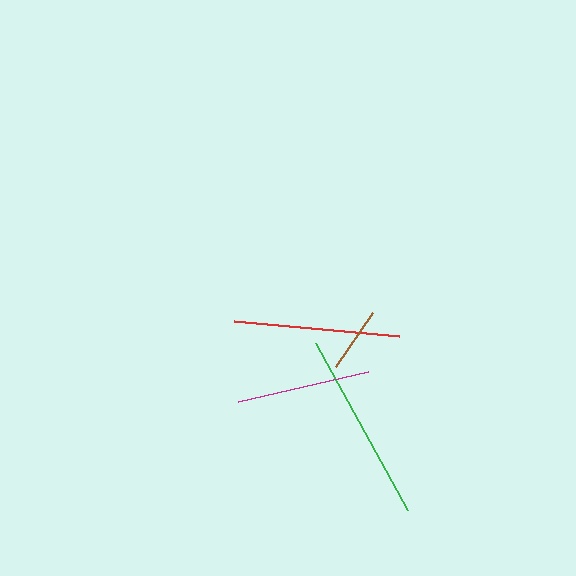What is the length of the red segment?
The red segment is approximately 166 pixels long.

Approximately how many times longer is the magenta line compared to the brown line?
The magenta line is approximately 2.1 times the length of the brown line.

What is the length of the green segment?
The green segment is approximately 191 pixels long.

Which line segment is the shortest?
The brown line is the shortest at approximately 65 pixels.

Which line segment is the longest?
The green line is the longest at approximately 191 pixels.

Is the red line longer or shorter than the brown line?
The red line is longer than the brown line.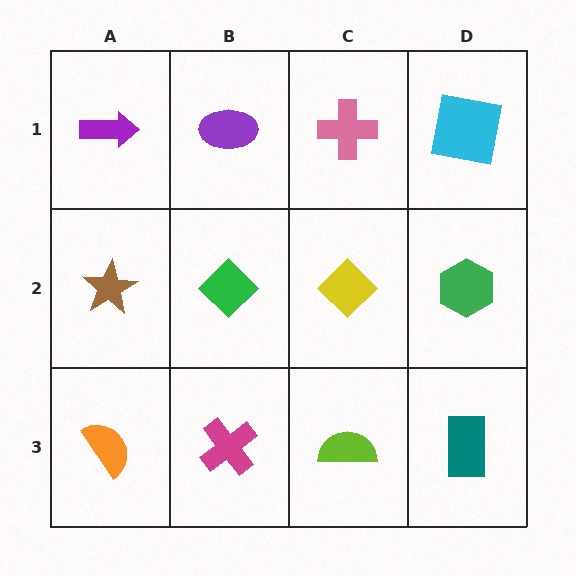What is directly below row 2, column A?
An orange semicircle.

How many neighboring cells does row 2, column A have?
3.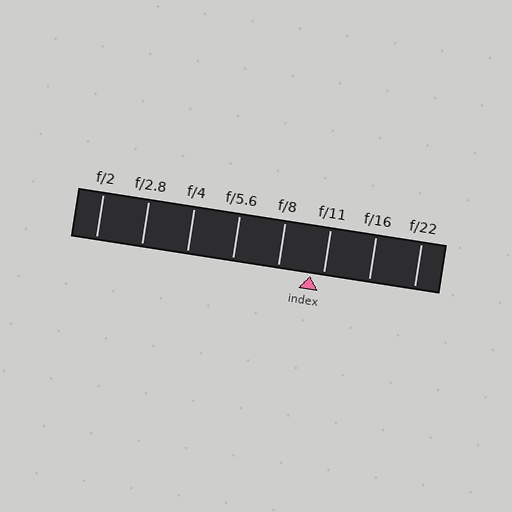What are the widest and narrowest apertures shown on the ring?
The widest aperture shown is f/2 and the narrowest is f/22.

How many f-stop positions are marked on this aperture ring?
There are 8 f-stop positions marked.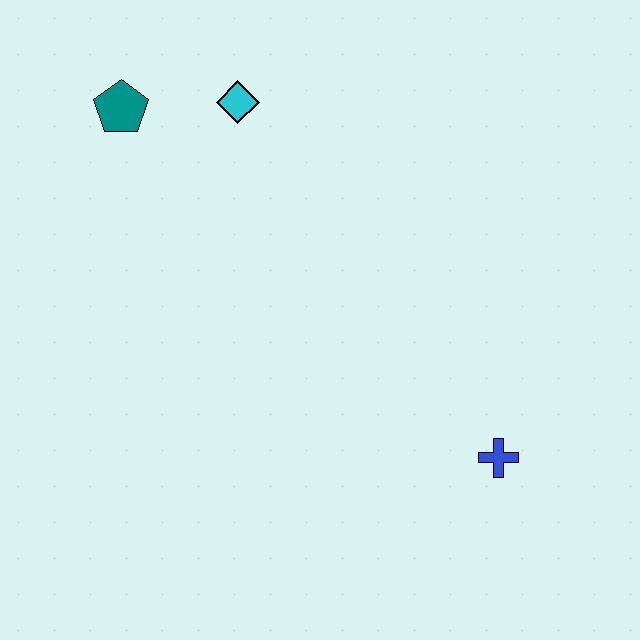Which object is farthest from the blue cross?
The teal pentagon is farthest from the blue cross.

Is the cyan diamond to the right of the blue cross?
No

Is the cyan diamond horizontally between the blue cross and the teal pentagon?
Yes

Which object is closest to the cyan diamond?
The teal pentagon is closest to the cyan diamond.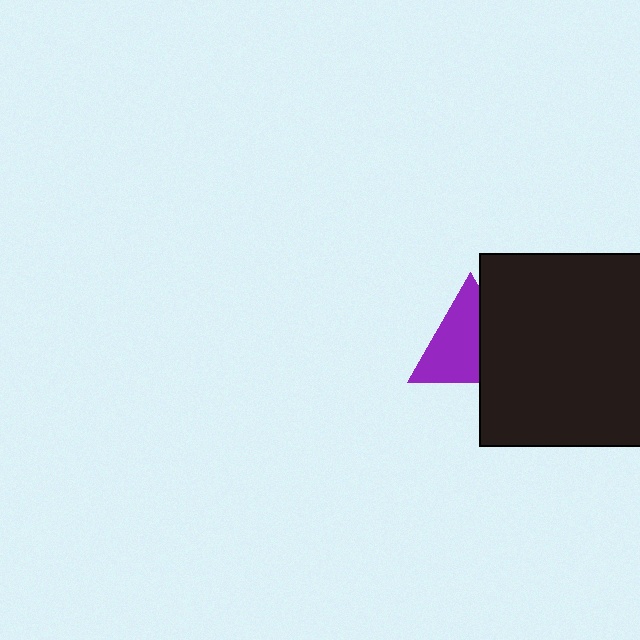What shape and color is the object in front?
The object in front is a black rectangle.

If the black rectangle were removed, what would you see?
You would see the complete purple triangle.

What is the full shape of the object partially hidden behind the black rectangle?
The partially hidden object is a purple triangle.